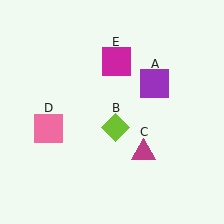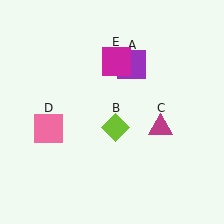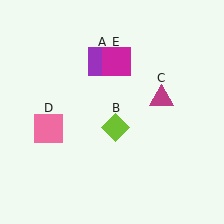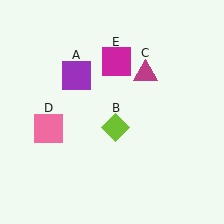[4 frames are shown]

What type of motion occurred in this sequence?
The purple square (object A), magenta triangle (object C) rotated counterclockwise around the center of the scene.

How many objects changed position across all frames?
2 objects changed position: purple square (object A), magenta triangle (object C).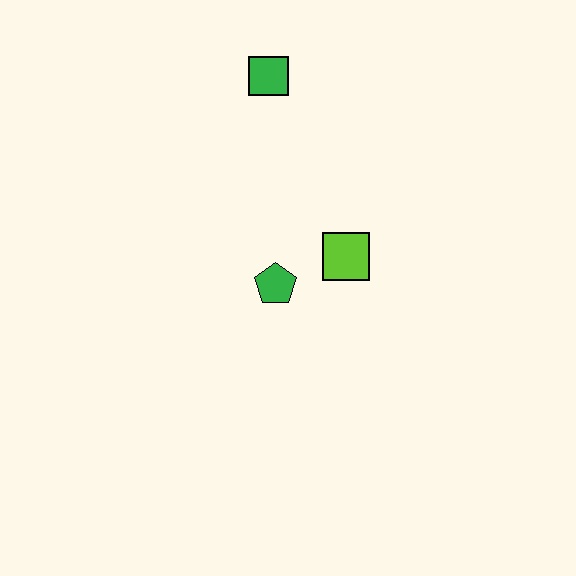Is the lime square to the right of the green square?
Yes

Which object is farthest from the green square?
The green pentagon is farthest from the green square.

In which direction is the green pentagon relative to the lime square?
The green pentagon is to the left of the lime square.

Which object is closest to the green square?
The lime square is closest to the green square.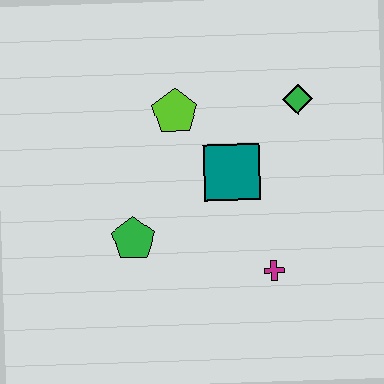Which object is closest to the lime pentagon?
The teal square is closest to the lime pentagon.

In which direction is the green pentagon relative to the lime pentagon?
The green pentagon is below the lime pentagon.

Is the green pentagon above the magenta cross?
Yes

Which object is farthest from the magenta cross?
The lime pentagon is farthest from the magenta cross.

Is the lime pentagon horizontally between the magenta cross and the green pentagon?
Yes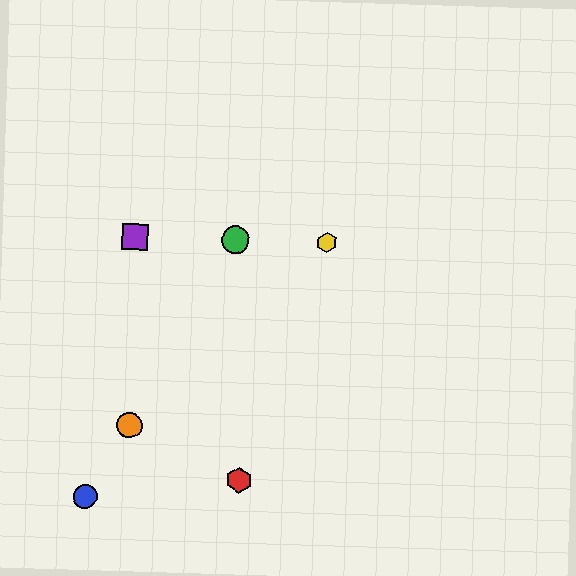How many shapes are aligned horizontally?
3 shapes (the green circle, the yellow hexagon, the purple square) are aligned horizontally.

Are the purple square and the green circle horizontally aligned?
Yes, both are at y≈237.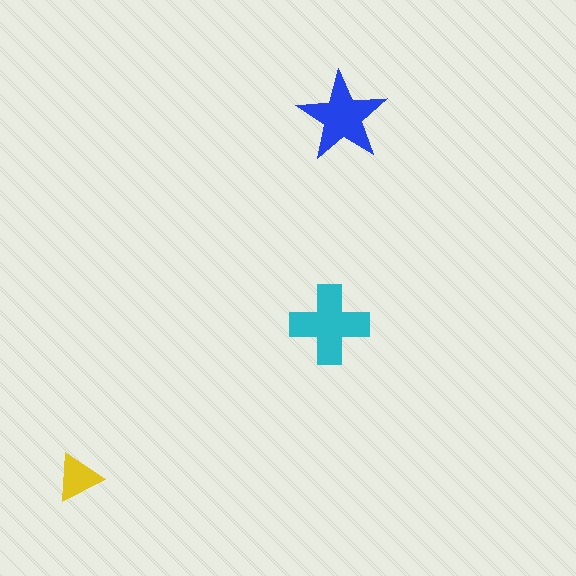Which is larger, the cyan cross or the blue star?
The cyan cross.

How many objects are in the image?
There are 3 objects in the image.